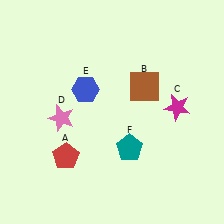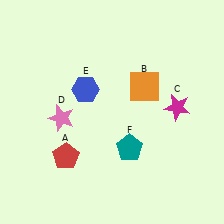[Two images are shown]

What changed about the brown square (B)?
In Image 1, B is brown. In Image 2, it changed to orange.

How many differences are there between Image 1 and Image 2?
There is 1 difference between the two images.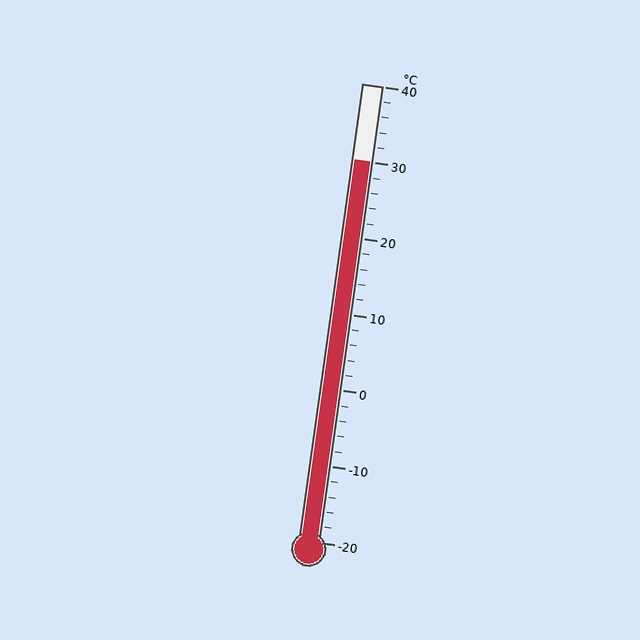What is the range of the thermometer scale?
The thermometer scale ranges from -20°C to 40°C.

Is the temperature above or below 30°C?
The temperature is at 30°C.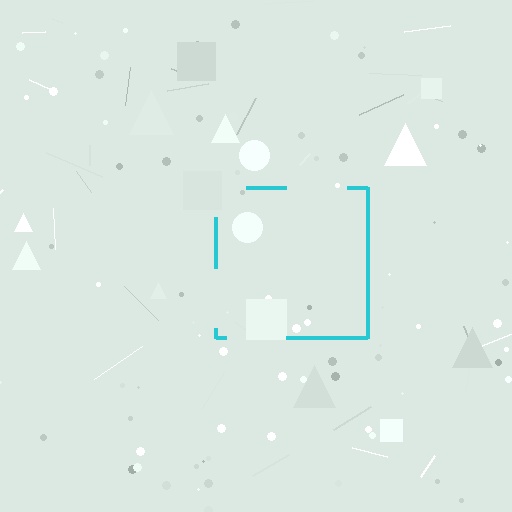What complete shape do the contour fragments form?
The contour fragments form a square.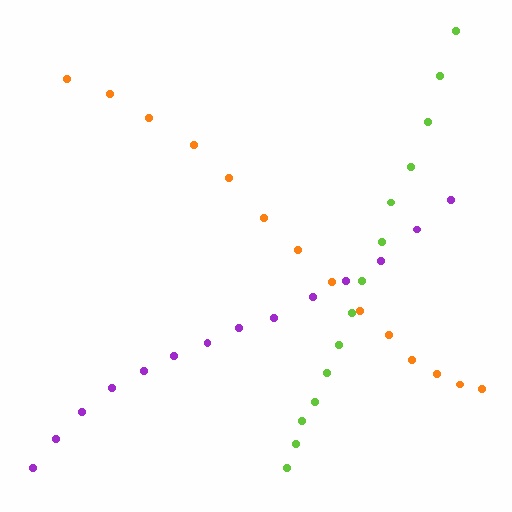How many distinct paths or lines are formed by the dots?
There are 3 distinct paths.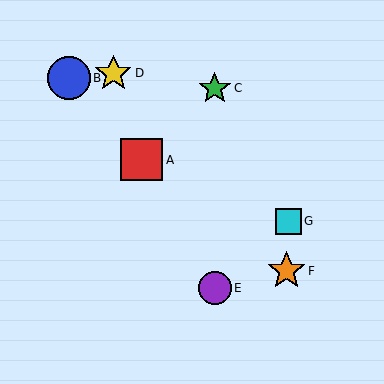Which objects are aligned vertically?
Objects C, E are aligned vertically.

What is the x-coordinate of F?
Object F is at x≈287.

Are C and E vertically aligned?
Yes, both are at x≈215.